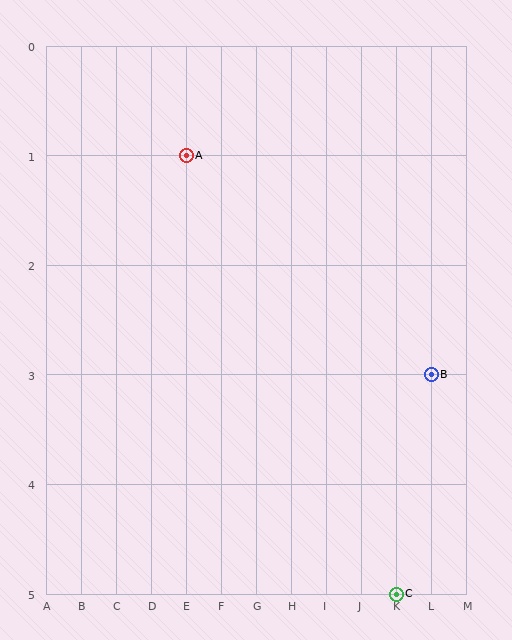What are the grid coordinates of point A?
Point A is at grid coordinates (E, 1).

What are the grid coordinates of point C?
Point C is at grid coordinates (K, 5).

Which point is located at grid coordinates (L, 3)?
Point B is at (L, 3).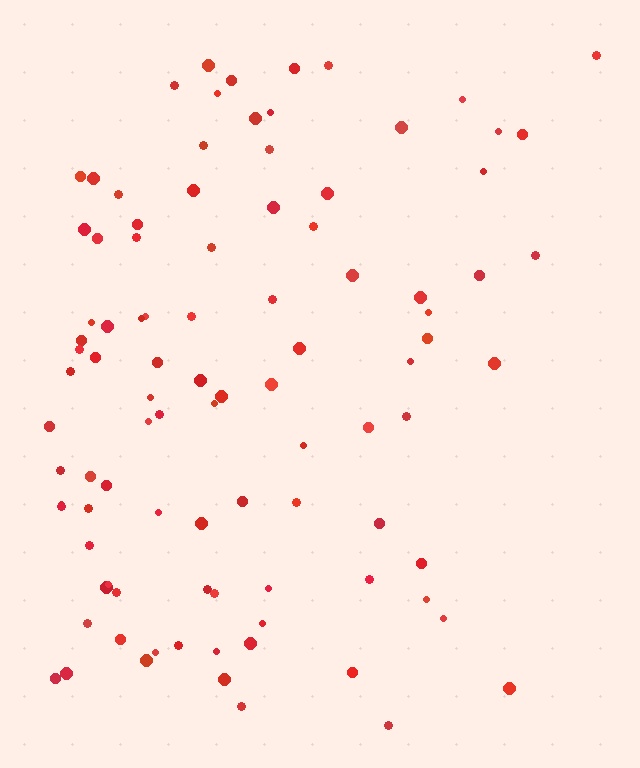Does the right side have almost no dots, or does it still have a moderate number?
Still a moderate number, just noticeably fewer than the left.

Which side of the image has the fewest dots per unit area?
The right.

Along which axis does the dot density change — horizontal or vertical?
Horizontal.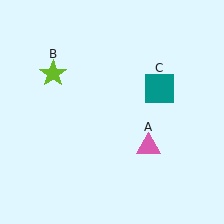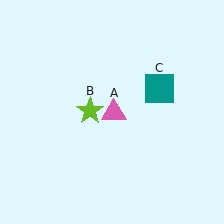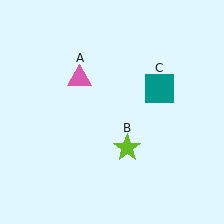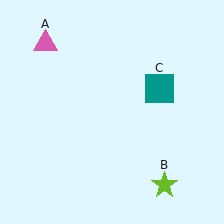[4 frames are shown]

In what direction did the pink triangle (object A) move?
The pink triangle (object A) moved up and to the left.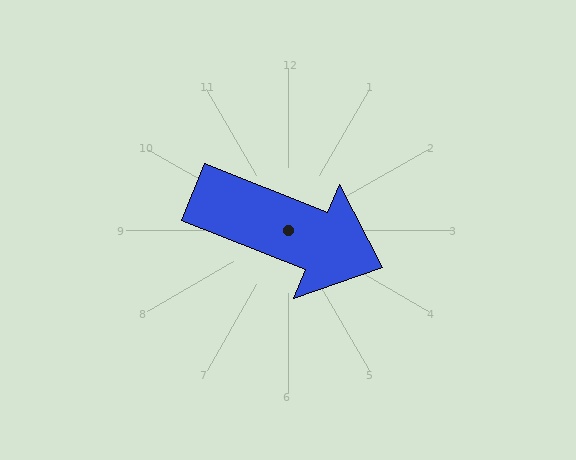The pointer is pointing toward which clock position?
Roughly 4 o'clock.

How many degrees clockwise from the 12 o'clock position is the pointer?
Approximately 112 degrees.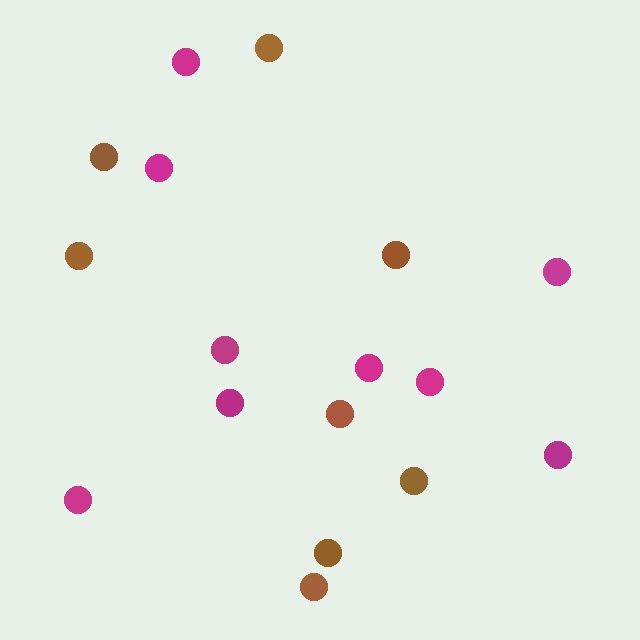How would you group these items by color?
There are 2 groups: one group of brown circles (8) and one group of magenta circles (9).